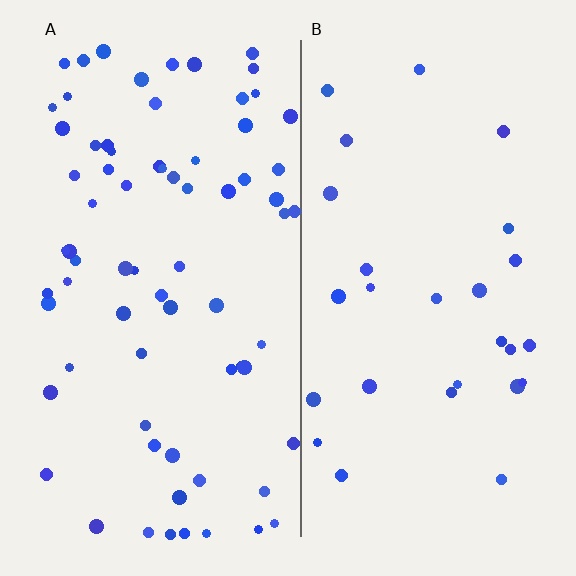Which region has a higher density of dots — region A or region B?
A (the left).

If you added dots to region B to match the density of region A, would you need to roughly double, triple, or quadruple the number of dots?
Approximately triple.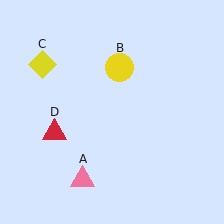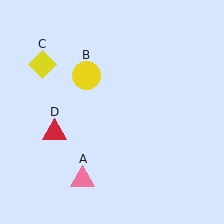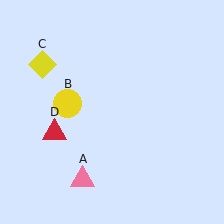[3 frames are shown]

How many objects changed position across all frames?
1 object changed position: yellow circle (object B).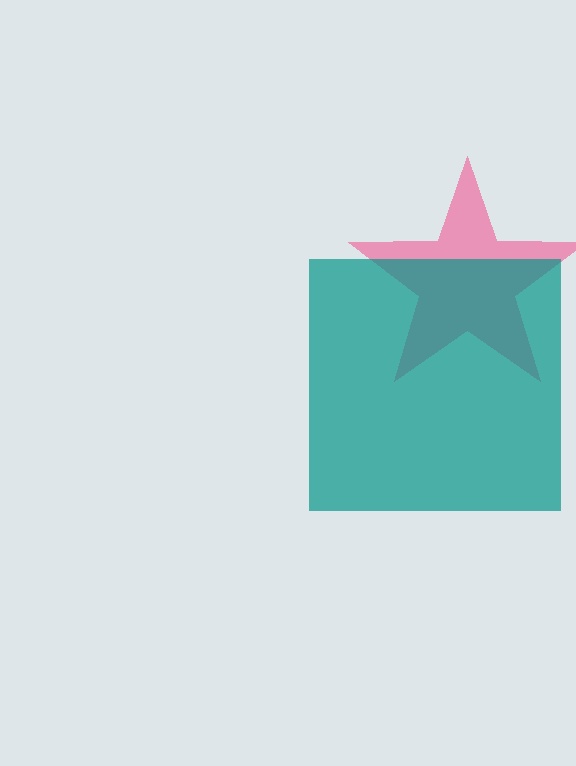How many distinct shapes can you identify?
There are 2 distinct shapes: a pink star, a teal square.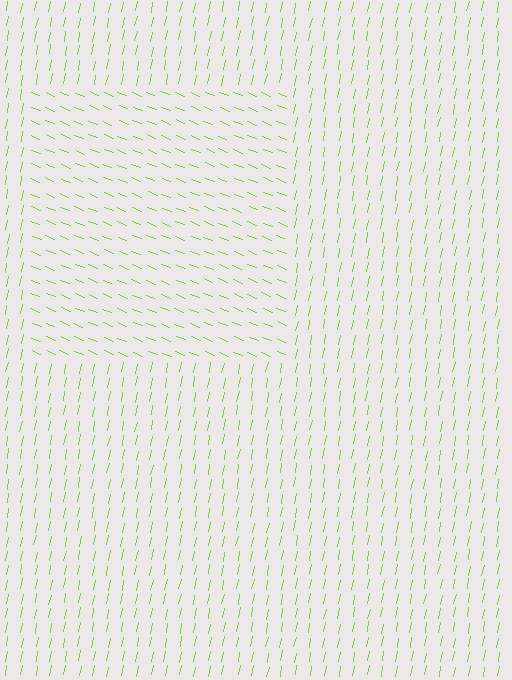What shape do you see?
I see a rectangle.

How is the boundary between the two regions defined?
The boundary is defined purely by a change in line orientation (approximately 79 degrees difference). All lines are the same color and thickness.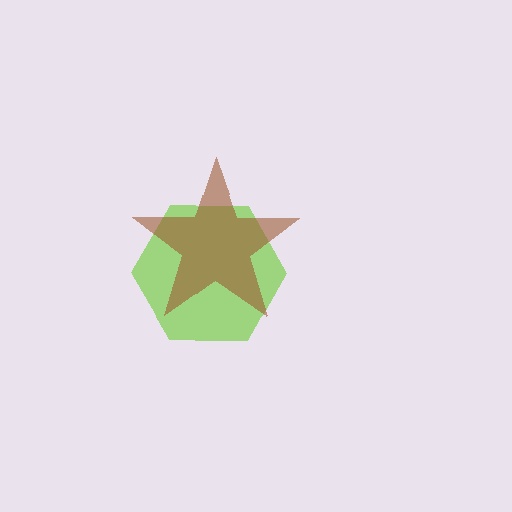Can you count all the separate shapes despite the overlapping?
Yes, there are 2 separate shapes.